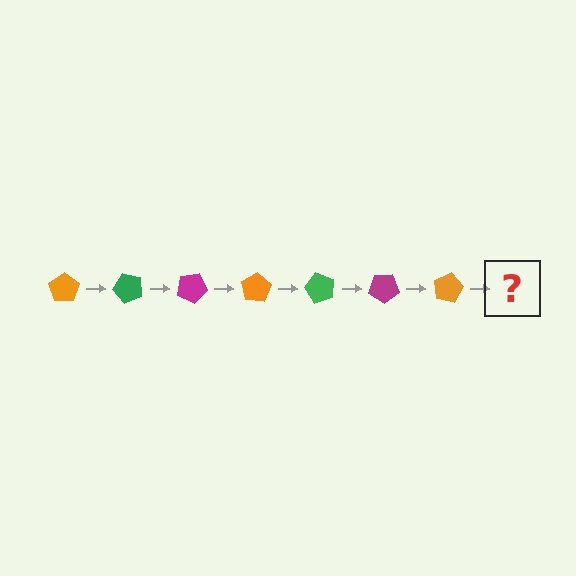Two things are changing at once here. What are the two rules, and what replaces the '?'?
The two rules are that it rotates 50 degrees each step and the color cycles through orange, green, and magenta. The '?' should be a green pentagon, rotated 350 degrees from the start.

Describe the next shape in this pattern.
It should be a green pentagon, rotated 350 degrees from the start.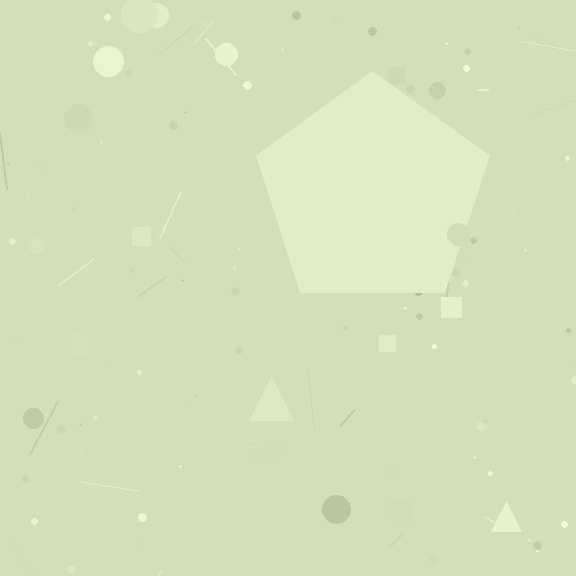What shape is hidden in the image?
A pentagon is hidden in the image.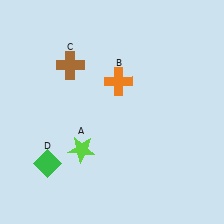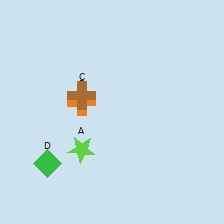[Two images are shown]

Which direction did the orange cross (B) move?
The orange cross (B) moved left.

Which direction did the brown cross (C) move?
The brown cross (C) moved down.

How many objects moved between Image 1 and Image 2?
2 objects moved between the two images.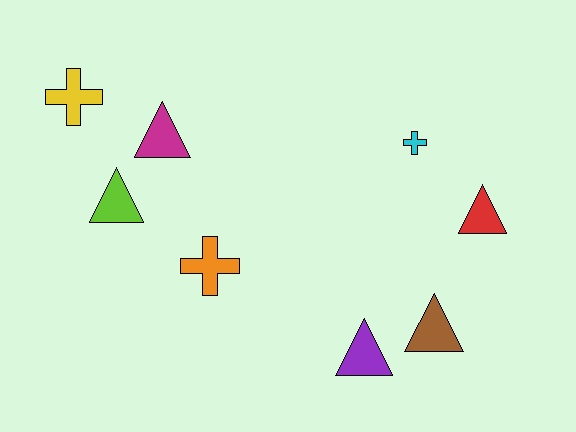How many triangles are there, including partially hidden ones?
There are 5 triangles.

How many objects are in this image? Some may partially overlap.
There are 8 objects.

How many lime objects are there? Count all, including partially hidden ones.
There is 1 lime object.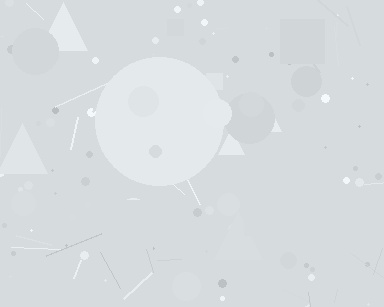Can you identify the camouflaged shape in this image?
The camouflaged shape is a circle.